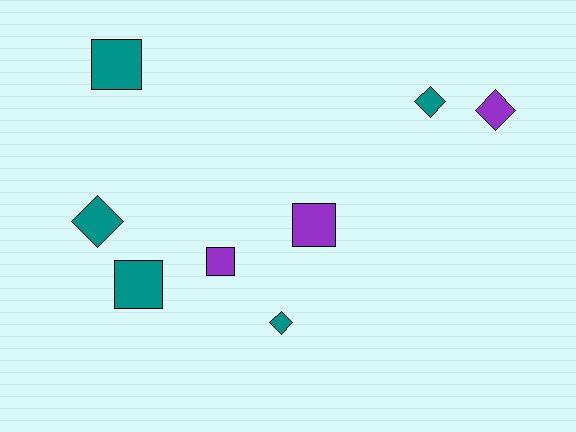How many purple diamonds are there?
There is 1 purple diamond.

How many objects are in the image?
There are 8 objects.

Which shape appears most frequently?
Diamond, with 4 objects.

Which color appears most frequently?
Teal, with 5 objects.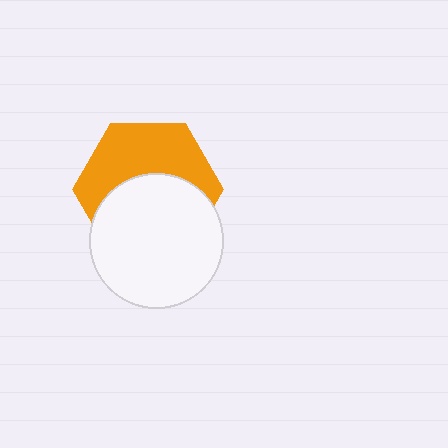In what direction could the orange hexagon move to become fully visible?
The orange hexagon could move up. That would shift it out from behind the white circle entirely.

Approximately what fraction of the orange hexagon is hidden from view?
Roughly 51% of the orange hexagon is hidden behind the white circle.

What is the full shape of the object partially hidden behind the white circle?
The partially hidden object is an orange hexagon.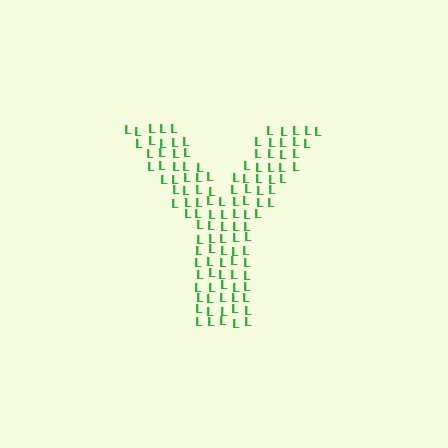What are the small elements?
The small elements are letter L's.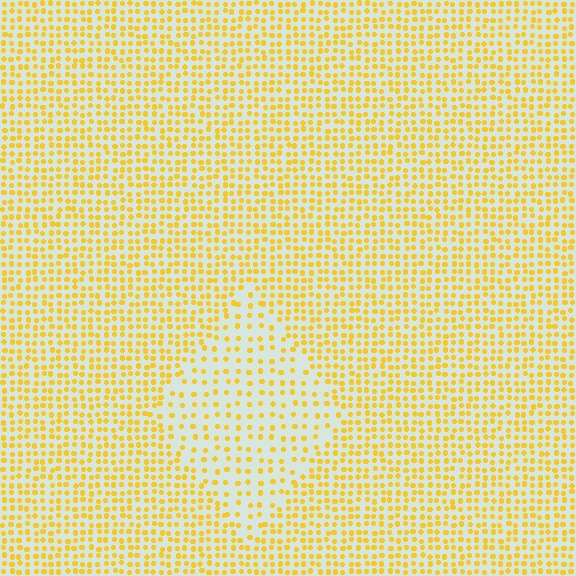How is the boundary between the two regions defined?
The boundary is defined by a change in element density (approximately 2.0x ratio). All elements are the same color, size, and shape.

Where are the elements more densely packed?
The elements are more densely packed outside the diamond boundary.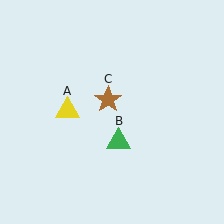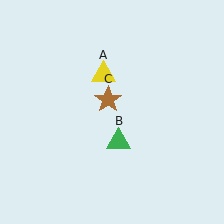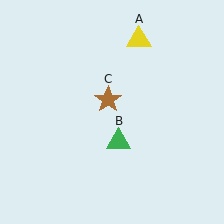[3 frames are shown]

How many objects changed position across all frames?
1 object changed position: yellow triangle (object A).